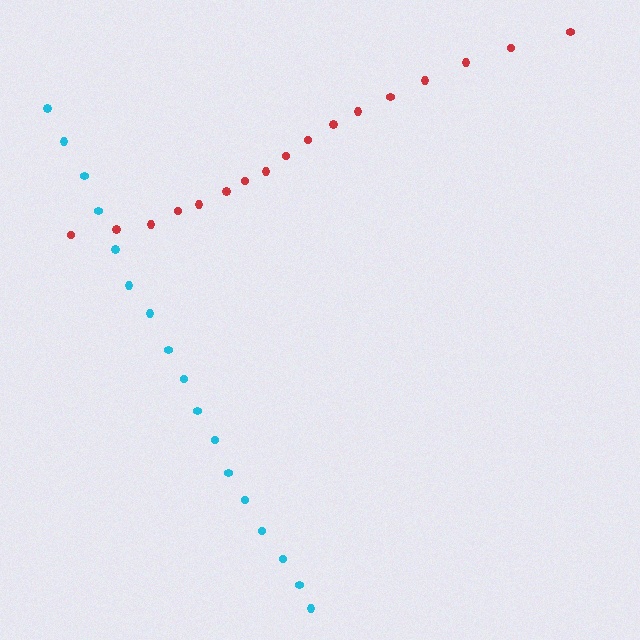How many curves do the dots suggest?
There are 2 distinct paths.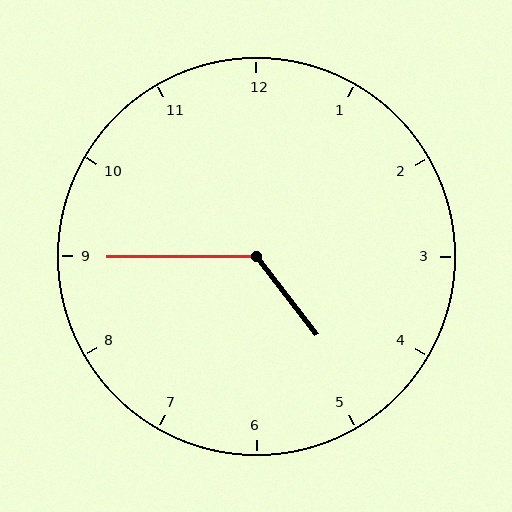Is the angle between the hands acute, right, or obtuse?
It is obtuse.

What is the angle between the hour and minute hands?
Approximately 128 degrees.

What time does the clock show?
4:45.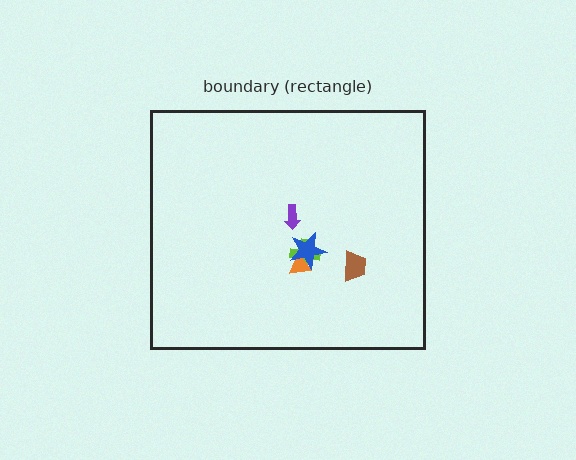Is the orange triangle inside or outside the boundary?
Inside.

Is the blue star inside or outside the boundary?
Inside.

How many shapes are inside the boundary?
5 inside, 0 outside.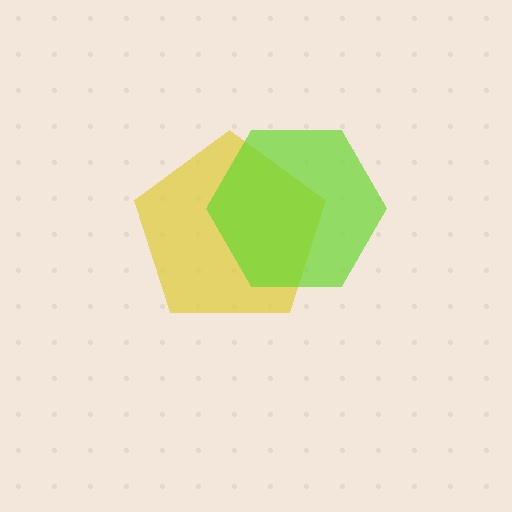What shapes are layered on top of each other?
The layered shapes are: a yellow pentagon, a lime hexagon.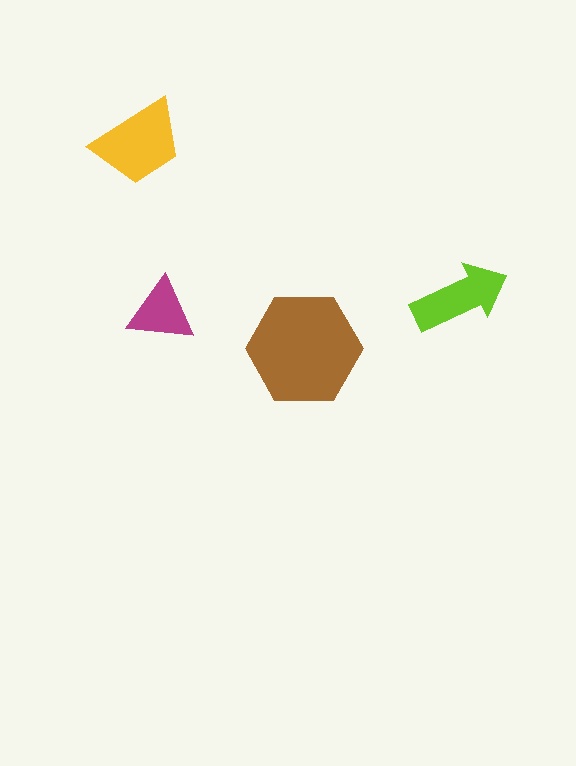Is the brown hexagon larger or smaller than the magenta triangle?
Larger.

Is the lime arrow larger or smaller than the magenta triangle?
Larger.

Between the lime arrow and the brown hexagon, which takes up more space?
The brown hexagon.